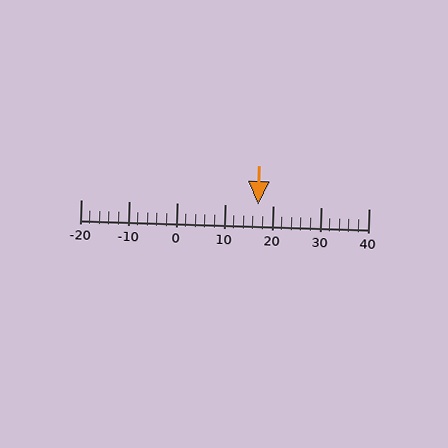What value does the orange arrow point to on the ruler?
The orange arrow points to approximately 17.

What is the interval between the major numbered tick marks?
The major tick marks are spaced 10 units apart.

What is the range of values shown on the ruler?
The ruler shows values from -20 to 40.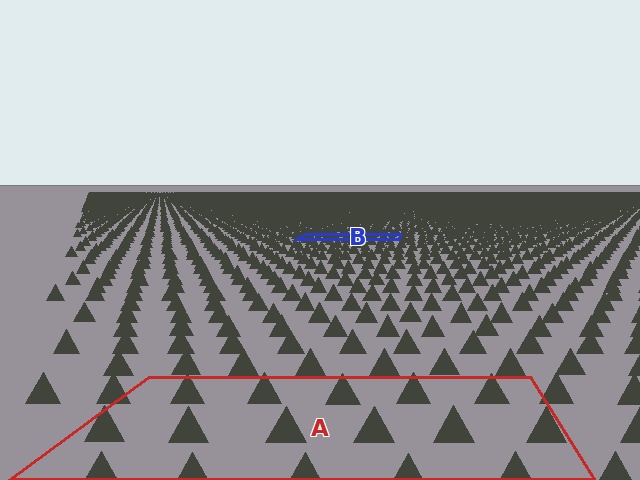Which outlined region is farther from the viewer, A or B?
Region B is farther from the viewer — the texture elements inside it appear smaller and more densely packed.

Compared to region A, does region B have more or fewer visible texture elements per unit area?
Region B has more texture elements per unit area — they are packed more densely because it is farther away.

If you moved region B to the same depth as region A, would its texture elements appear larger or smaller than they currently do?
They would appear larger. At a closer depth, the same texture elements are projected at a bigger on-screen size.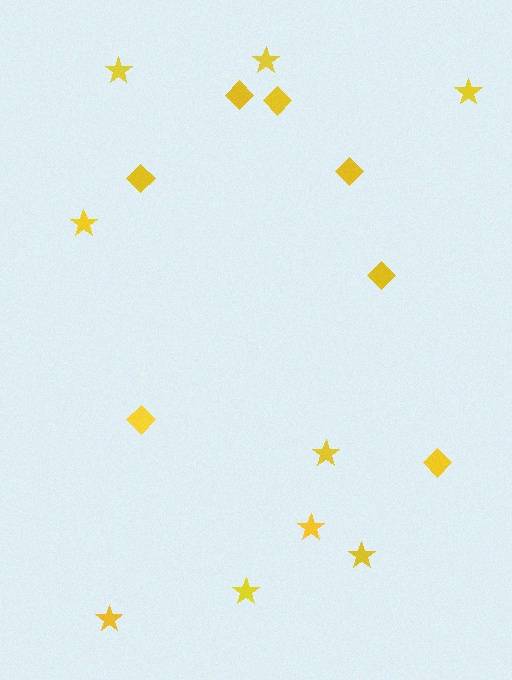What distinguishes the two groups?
There are 2 groups: one group of stars (9) and one group of diamonds (7).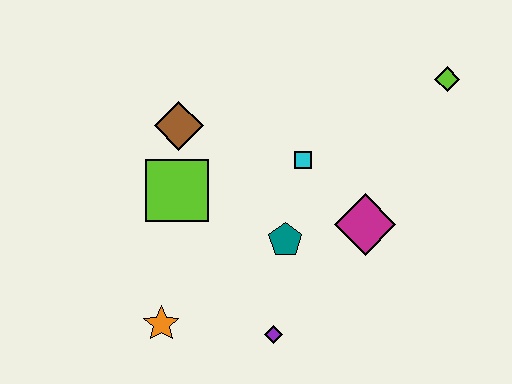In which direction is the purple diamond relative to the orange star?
The purple diamond is to the right of the orange star.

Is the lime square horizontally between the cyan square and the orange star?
Yes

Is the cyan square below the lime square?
No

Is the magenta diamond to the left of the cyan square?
No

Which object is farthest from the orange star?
The lime diamond is farthest from the orange star.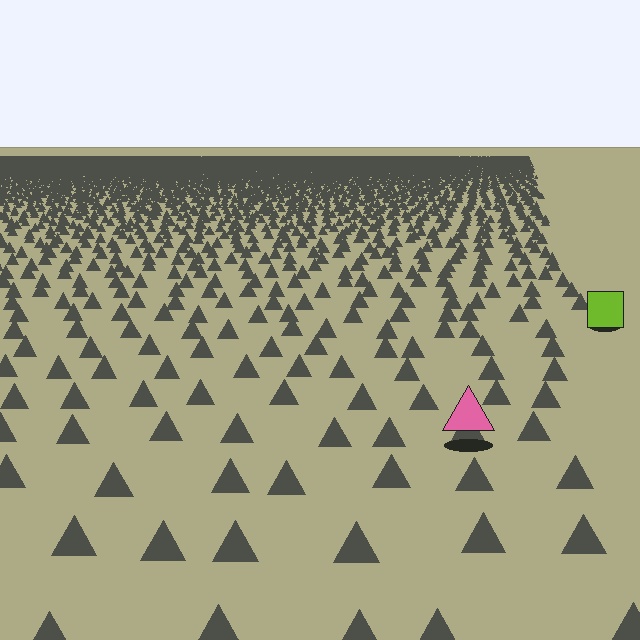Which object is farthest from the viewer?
The lime square is farthest from the viewer. It appears smaller and the ground texture around it is denser.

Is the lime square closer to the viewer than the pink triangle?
No. The pink triangle is closer — you can tell from the texture gradient: the ground texture is coarser near it.